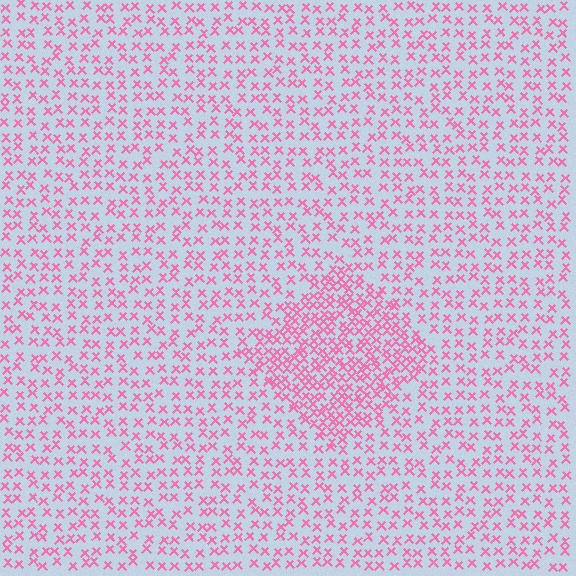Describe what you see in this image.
The image contains small pink elements arranged at two different densities. A diamond-shaped region is visible where the elements are more densely packed than the surrounding area.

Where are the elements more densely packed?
The elements are more densely packed inside the diamond boundary.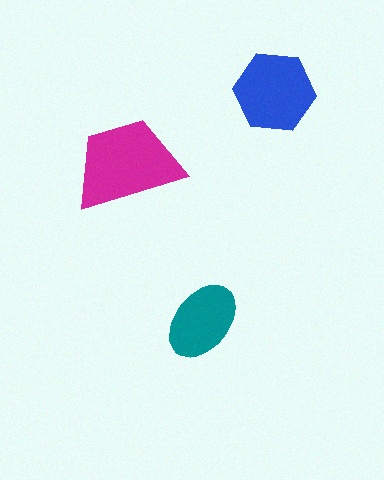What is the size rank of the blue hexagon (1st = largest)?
2nd.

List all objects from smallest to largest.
The teal ellipse, the blue hexagon, the magenta trapezoid.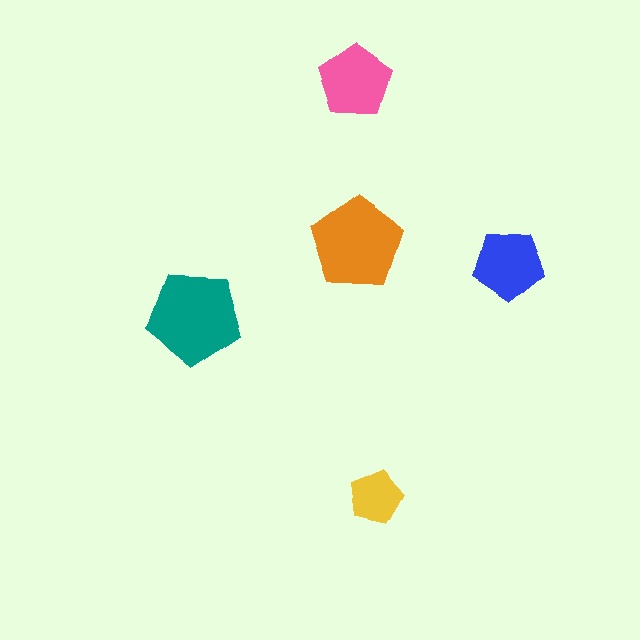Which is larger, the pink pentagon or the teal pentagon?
The teal one.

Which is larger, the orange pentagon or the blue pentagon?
The orange one.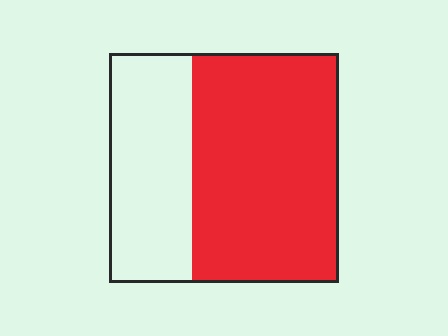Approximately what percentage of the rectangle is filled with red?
Approximately 65%.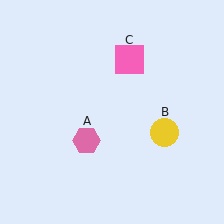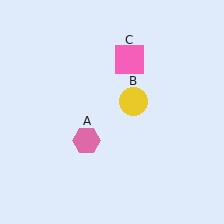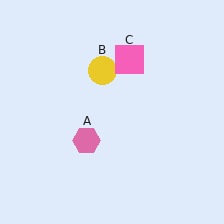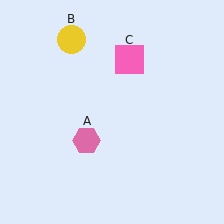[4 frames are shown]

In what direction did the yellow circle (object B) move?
The yellow circle (object B) moved up and to the left.